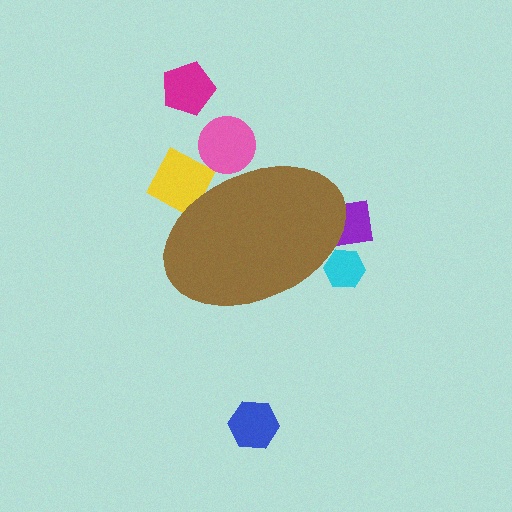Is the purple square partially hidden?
Yes, the purple square is partially hidden behind the brown ellipse.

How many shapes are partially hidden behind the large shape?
4 shapes are partially hidden.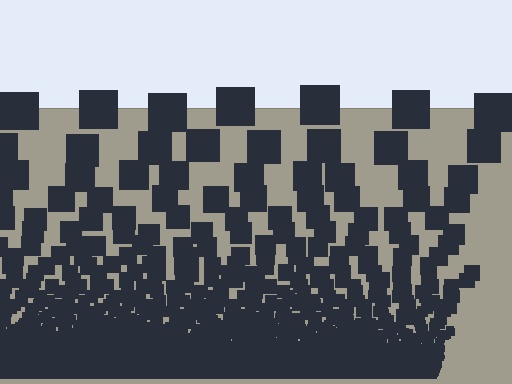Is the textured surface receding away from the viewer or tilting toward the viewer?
The surface appears to tilt toward the viewer. Texture elements get larger and sparser toward the top.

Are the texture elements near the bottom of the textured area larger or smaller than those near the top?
Smaller. The gradient is inverted — elements near the bottom are smaller and denser.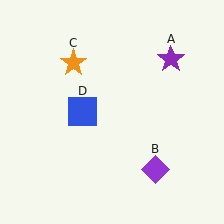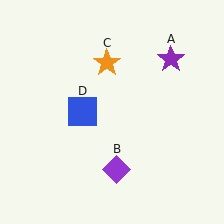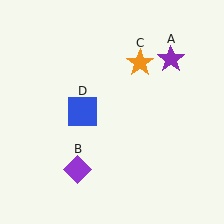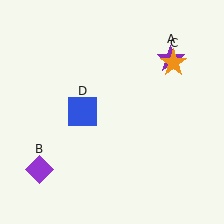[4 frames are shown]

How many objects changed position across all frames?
2 objects changed position: purple diamond (object B), orange star (object C).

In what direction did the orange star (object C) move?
The orange star (object C) moved right.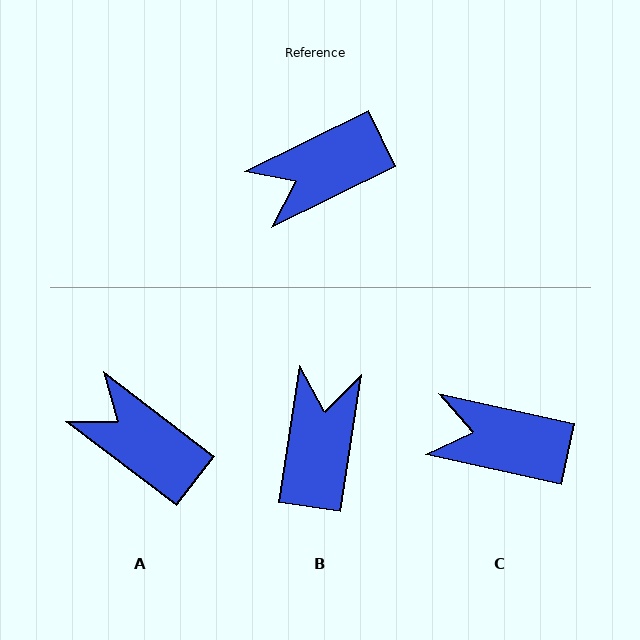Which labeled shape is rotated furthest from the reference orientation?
B, about 125 degrees away.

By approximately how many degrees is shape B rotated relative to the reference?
Approximately 125 degrees clockwise.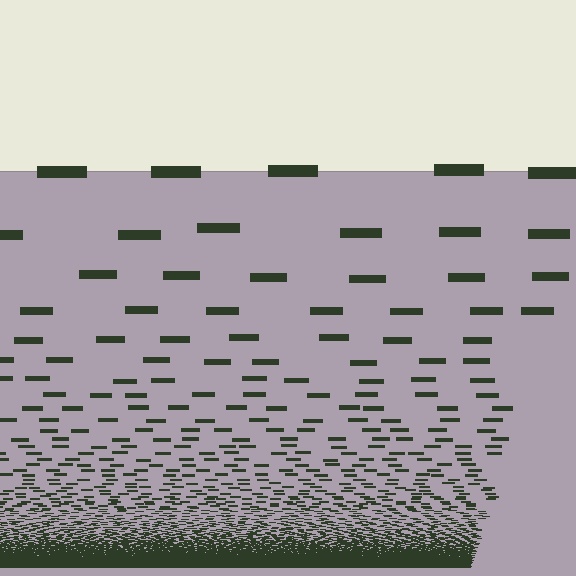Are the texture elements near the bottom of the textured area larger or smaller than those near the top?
Smaller. The gradient is inverted — elements near the bottom are smaller and denser.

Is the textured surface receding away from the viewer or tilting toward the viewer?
The surface appears to tilt toward the viewer. Texture elements get larger and sparser toward the top.